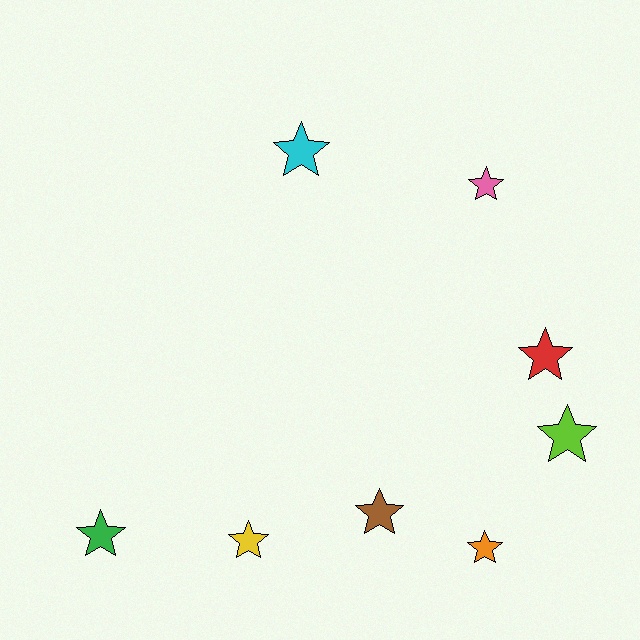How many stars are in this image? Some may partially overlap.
There are 8 stars.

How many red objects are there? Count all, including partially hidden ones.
There is 1 red object.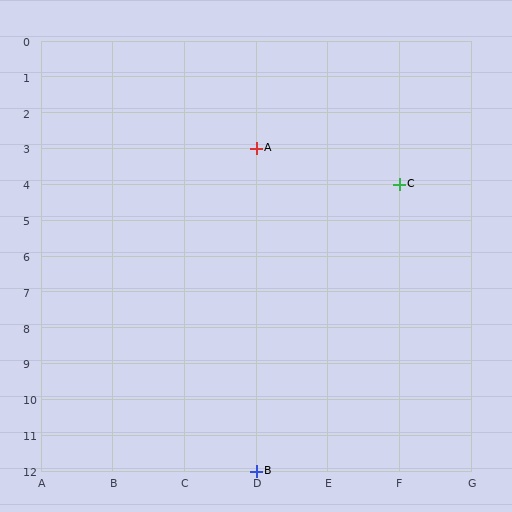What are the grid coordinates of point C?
Point C is at grid coordinates (F, 4).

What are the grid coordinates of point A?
Point A is at grid coordinates (D, 3).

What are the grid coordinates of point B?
Point B is at grid coordinates (D, 12).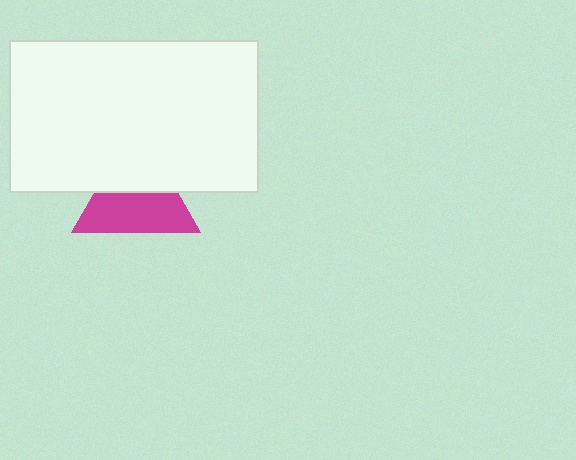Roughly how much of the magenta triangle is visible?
About half of it is visible (roughly 58%).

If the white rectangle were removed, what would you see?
You would see the complete magenta triangle.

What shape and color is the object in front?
The object in front is a white rectangle.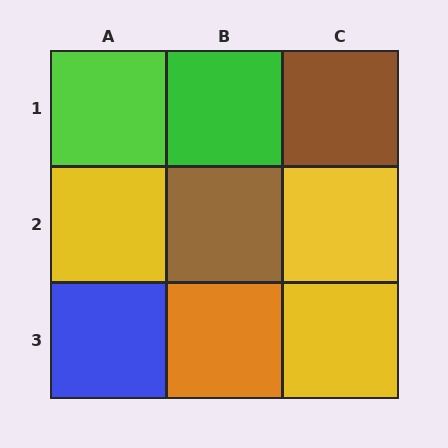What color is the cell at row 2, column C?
Yellow.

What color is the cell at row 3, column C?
Yellow.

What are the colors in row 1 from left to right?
Lime, green, brown.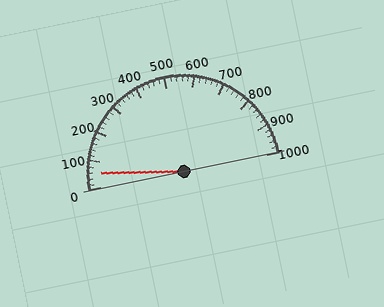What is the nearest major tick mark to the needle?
The nearest major tick mark is 100.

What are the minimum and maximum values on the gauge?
The gauge ranges from 0 to 1000.